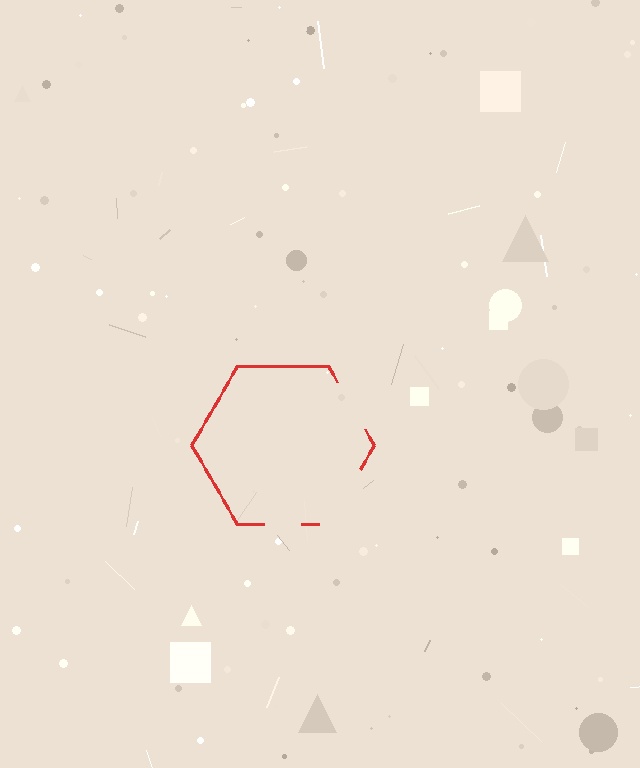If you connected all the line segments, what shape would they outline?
They would outline a hexagon.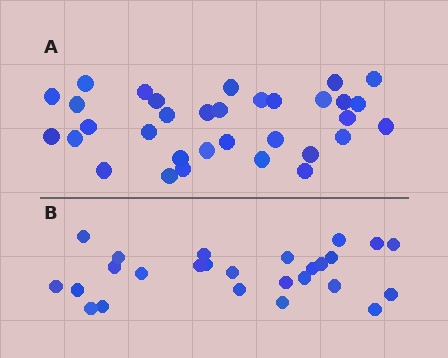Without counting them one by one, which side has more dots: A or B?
Region A (the top region) has more dots.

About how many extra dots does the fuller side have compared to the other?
Region A has roughly 8 or so more dots than region B.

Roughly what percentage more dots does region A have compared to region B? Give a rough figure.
About 25% more.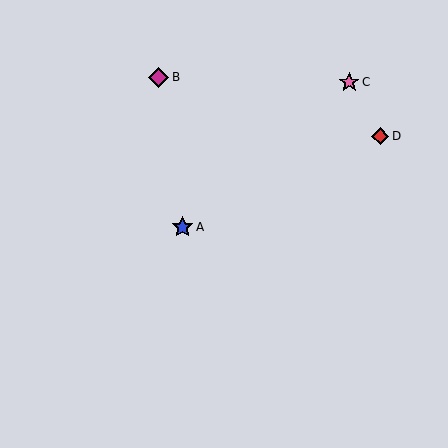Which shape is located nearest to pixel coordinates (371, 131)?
The red diamond (labeled D) at (380, 136) is nearest to that location.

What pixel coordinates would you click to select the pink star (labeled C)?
Click at (349, 82) to select the pink star C.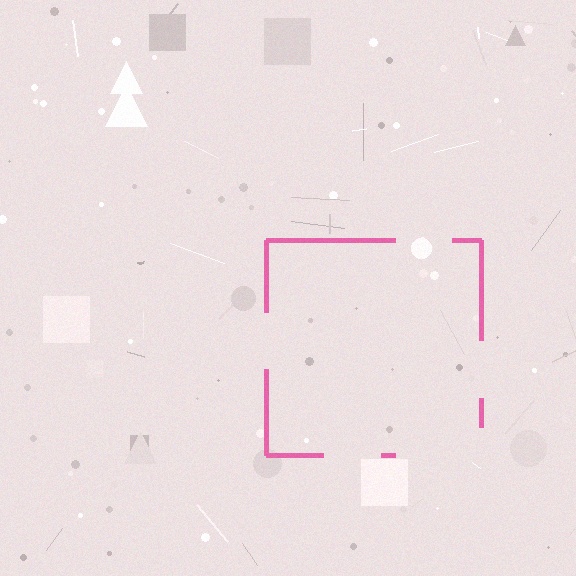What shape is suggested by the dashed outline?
The dashed outline suggests a square.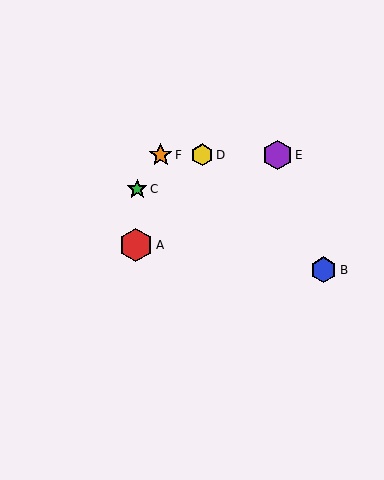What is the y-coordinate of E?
Object E is at y≈155.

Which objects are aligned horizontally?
Objects D, E, F are aligned horizontally.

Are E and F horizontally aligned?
Yes, both are at y≈155.